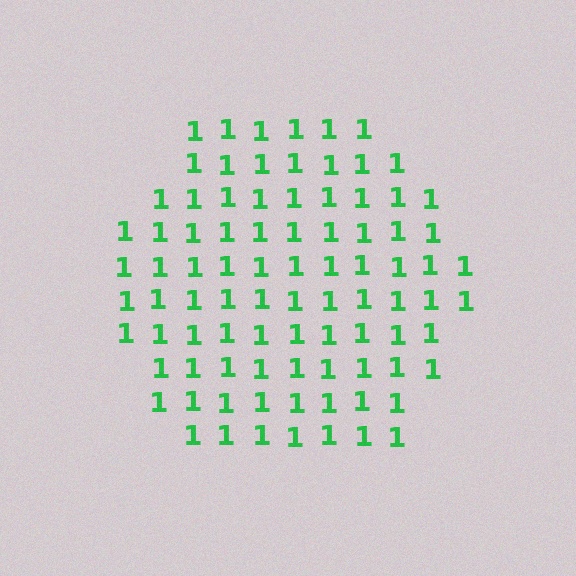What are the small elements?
The small elements are digit 1's.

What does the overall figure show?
The overall figure shows a hexagon.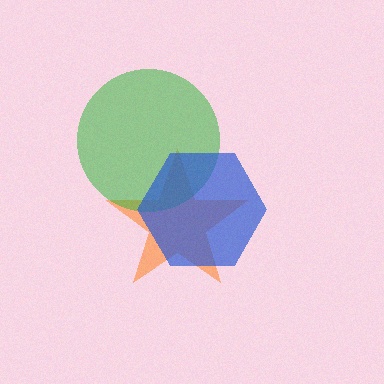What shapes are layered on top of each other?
The layered shapes are: an orange star, a green circle, a blue hexagon.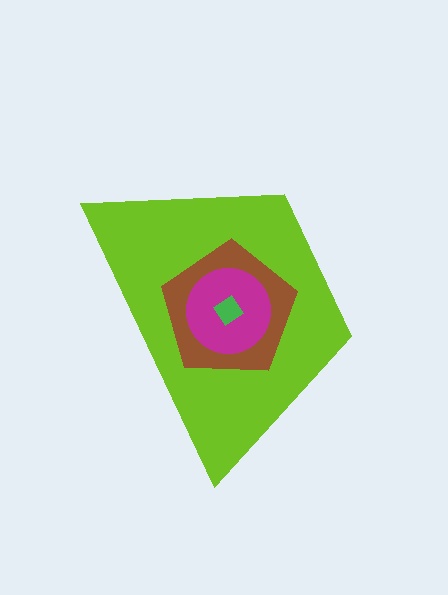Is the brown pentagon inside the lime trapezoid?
Yes.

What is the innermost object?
The green diamond.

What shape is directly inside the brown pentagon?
The magenta circle.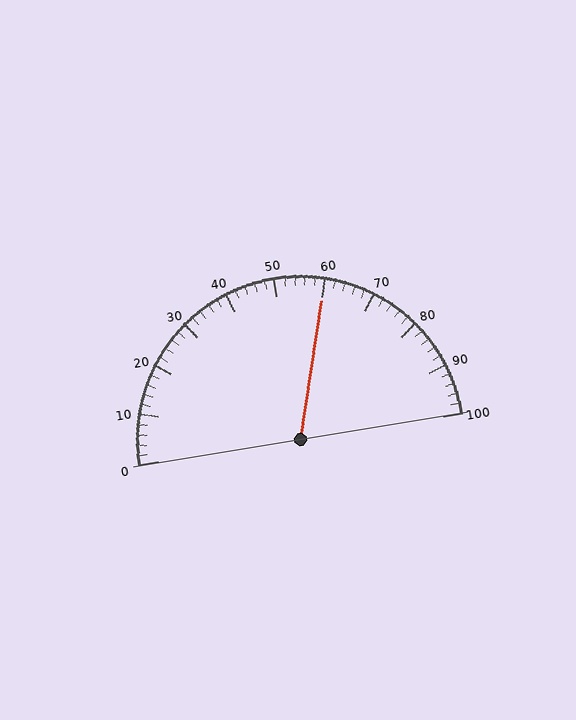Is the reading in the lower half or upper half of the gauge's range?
The reading is in the upper half of the range (0 to 100).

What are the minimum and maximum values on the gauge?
The gauge ranges from 0 to 100.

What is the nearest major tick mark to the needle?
The nearest major tick mark is 60.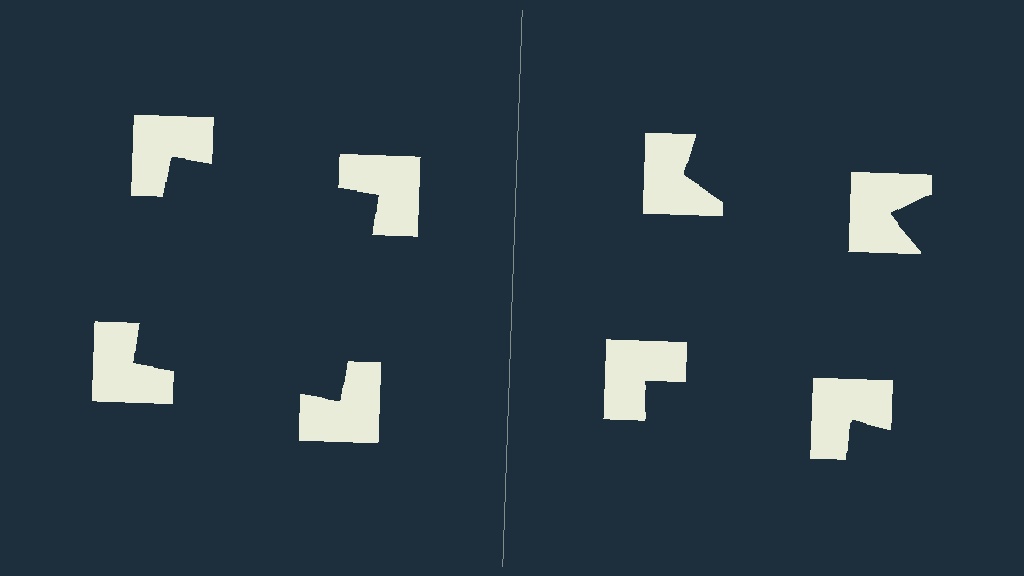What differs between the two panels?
The notched squares are positioned identically on both sides; only the wedge orientations differ. On the left they align to a square; on the right they are misaligned.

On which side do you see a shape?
An illusory square appears on the left side. On the right side the wedge cuts are rotated, so no coherent shape forms.